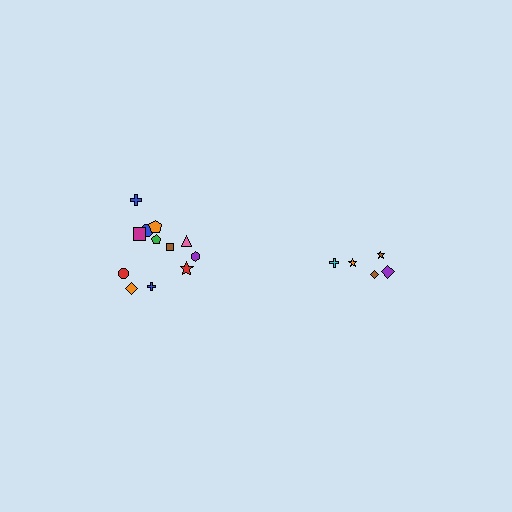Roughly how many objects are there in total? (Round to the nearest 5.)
Roughly 15 objects in total.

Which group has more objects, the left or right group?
The left group.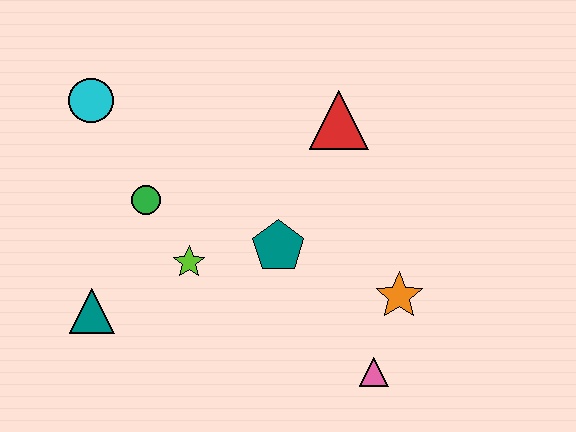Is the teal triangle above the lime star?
No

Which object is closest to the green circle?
The lime star is closest to the green circle.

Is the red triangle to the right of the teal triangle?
Yes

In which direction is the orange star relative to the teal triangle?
The orange star is to the right of the teal triangle.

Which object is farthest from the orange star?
The cyan circle is farthest from the orange star.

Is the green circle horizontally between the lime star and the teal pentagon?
No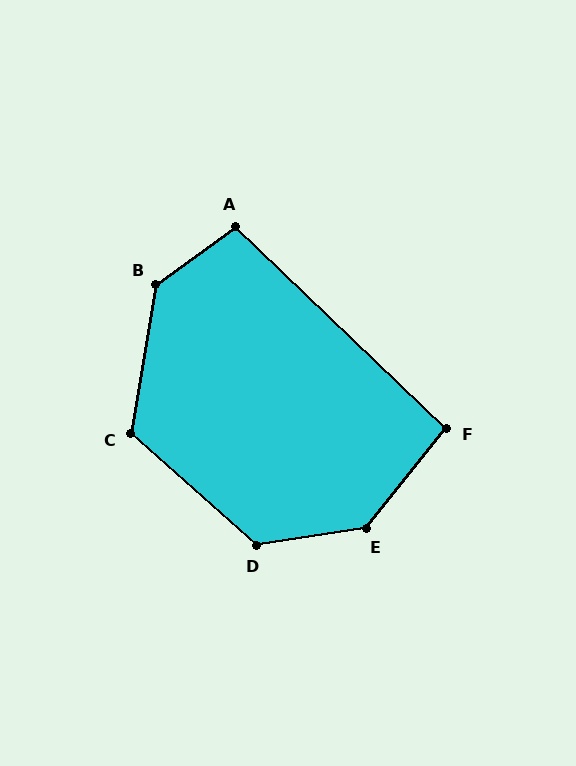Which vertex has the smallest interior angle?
F, at approximately 95 degrees.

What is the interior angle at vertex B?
Approximately 135 degrees (obtuse).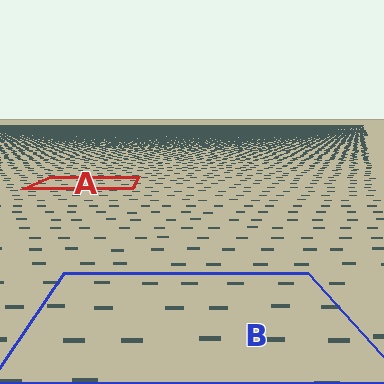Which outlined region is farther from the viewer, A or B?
Region A is farther from the viewer — the texture elements inside it appear smaller and more densely packed.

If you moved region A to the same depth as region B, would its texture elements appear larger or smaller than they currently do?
They would appear larger. At a closer depth, the same texture elements are projected at a bigger on-screen size.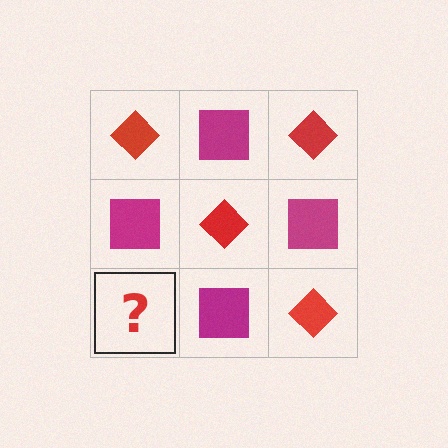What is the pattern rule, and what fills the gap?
The rule is that it alternates red diamond and magenta square in a checkerboard pattern. The gap should be filled with a red diamond.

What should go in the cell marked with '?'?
The missing cell should contain a red diamond.